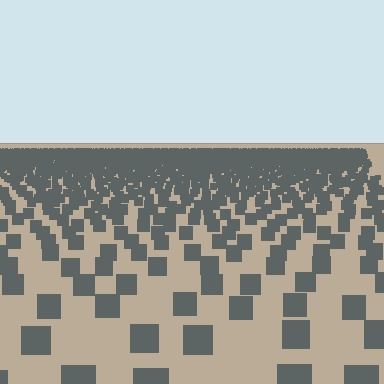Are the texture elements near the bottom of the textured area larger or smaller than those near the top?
Larger. Near the bottom, elements are closer to the viewer and appear at a bigger on-screen size.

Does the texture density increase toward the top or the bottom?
Density increases toward the top.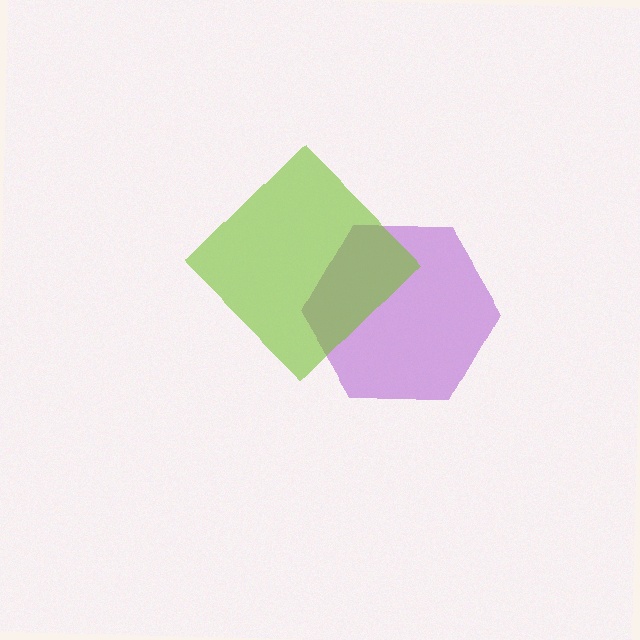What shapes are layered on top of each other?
The layered shapes are: a purple hexagon, a lime diamond.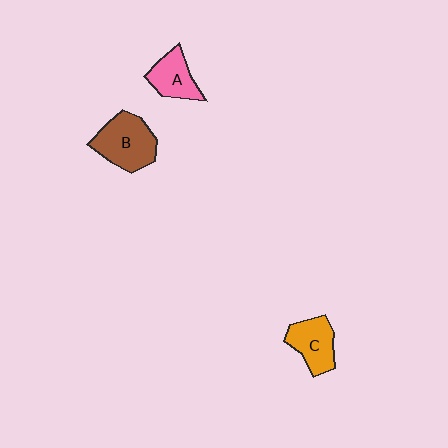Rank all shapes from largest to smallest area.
From largest to smallest: B (brown), C (orange), A (pink).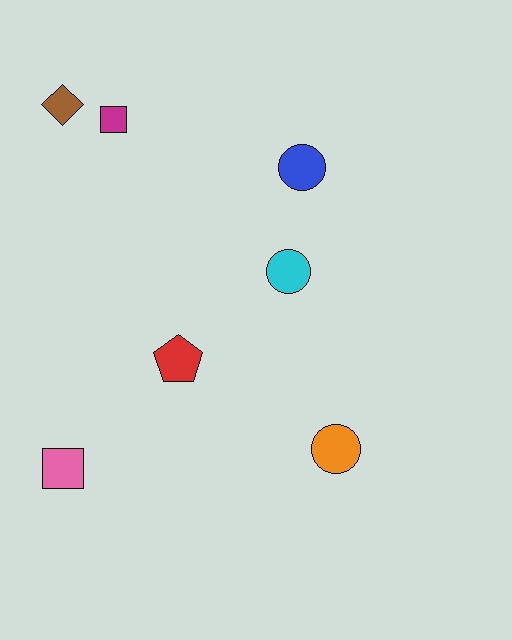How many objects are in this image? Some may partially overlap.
There are 7 objects.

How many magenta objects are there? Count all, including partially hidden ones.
There is 1 magenta object.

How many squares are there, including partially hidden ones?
There are 2 squares.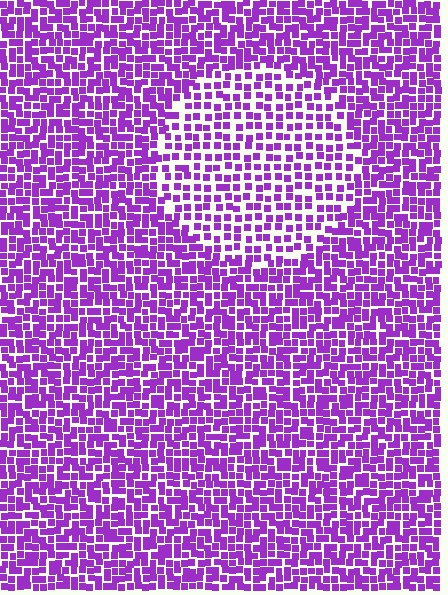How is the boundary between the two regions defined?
The boundary is defined by a change in element density (approximately 1.7x ratio). All elements are the same color, size, and shape.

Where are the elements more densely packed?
The elements are more densely packed outside the circle boundary.